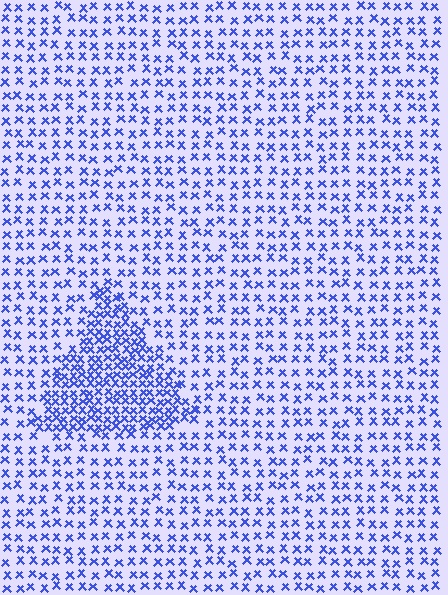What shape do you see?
I see a triangle.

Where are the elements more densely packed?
The elements are more densely packed inside the triangle boundary.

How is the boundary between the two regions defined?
The boundary is defined by a change in element density (approximately 2.1x ratio). All elements are the same color, size, and shape.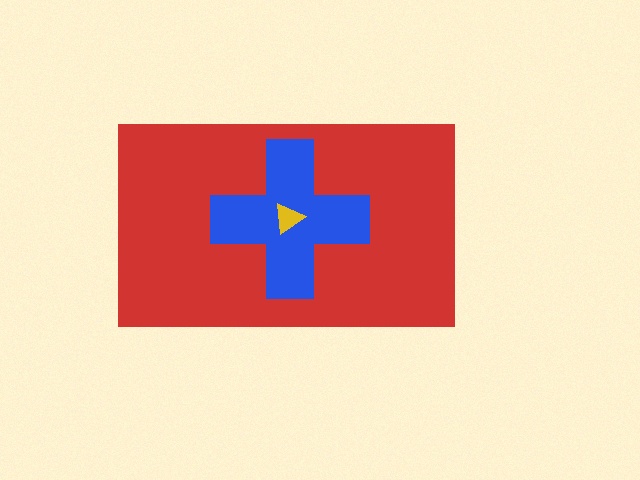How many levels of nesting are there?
3.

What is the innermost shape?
The yellow triangle.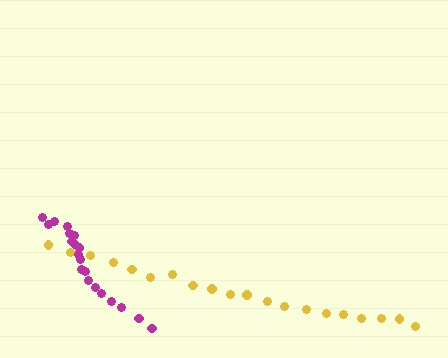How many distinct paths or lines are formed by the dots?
There are 2 distinct paths.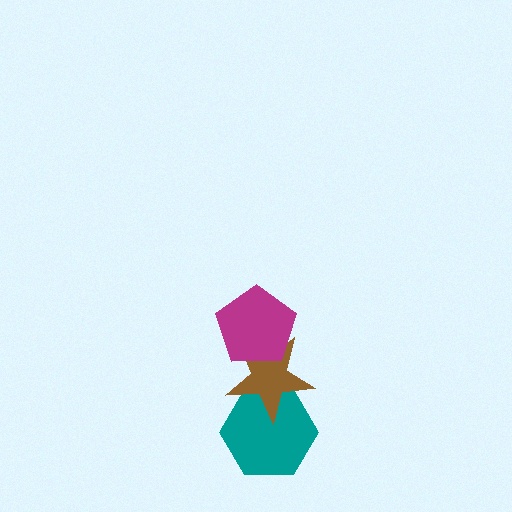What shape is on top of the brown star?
The magenta pentagon is on top of the brown star.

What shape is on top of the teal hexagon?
The brown star is on top of the teal hexagon.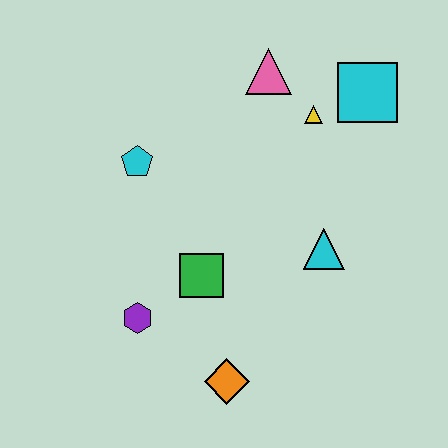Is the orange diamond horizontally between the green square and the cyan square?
Yes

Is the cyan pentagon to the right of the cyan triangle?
No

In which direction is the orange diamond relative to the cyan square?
The orange diamond is below the cyan square.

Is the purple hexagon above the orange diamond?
Yes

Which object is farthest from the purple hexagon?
The cyan square is farthest from the purple hexagon.